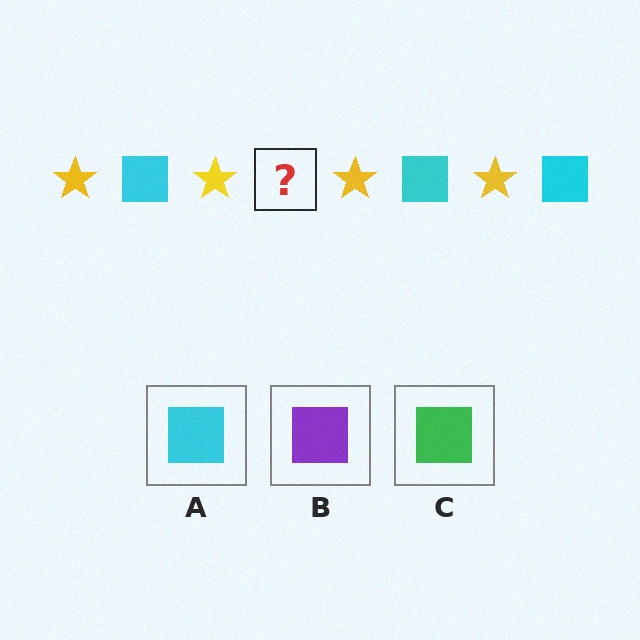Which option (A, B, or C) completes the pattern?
A.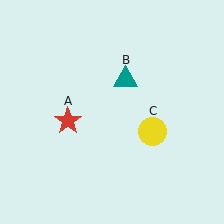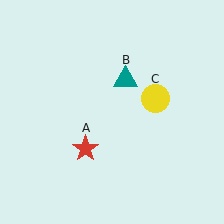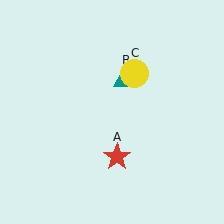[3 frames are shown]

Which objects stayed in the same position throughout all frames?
Teal triangle (object B) remained stationary.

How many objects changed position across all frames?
2 objects changed position: red star (object A), yellow circle (object C).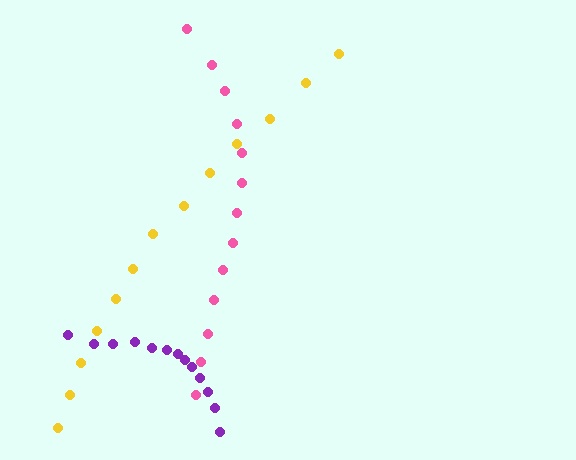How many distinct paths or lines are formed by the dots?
There are 3 distinct paths.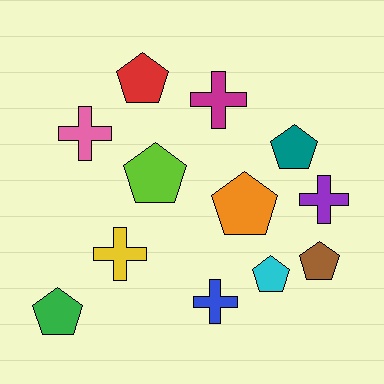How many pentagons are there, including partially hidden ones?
There are 7 pentagons.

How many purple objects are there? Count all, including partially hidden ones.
There is 1 purple object.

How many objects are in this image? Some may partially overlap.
There are 12 objects.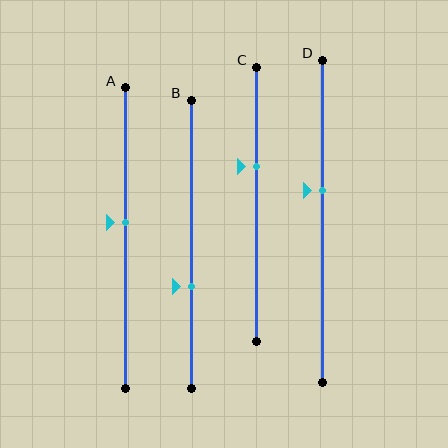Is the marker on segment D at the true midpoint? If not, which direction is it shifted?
No, the marker on segment D is shifted upward by about 10% of the segment length.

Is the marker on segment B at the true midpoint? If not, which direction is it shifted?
No, the marker on segment B is shifted downward by about 15% of the segment length.